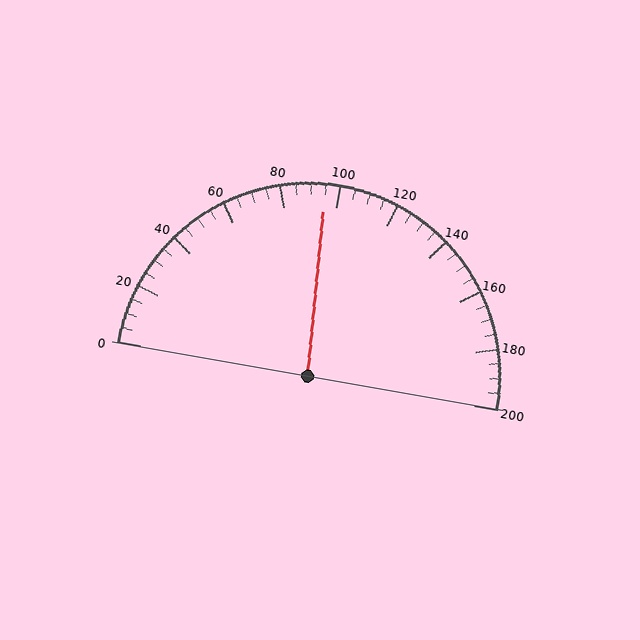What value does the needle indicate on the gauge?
The needle indicates approximately 95.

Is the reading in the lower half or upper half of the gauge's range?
The reading is in the lower half of the range (0 to 200).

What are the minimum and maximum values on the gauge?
The gauge ranges from 0 to 200.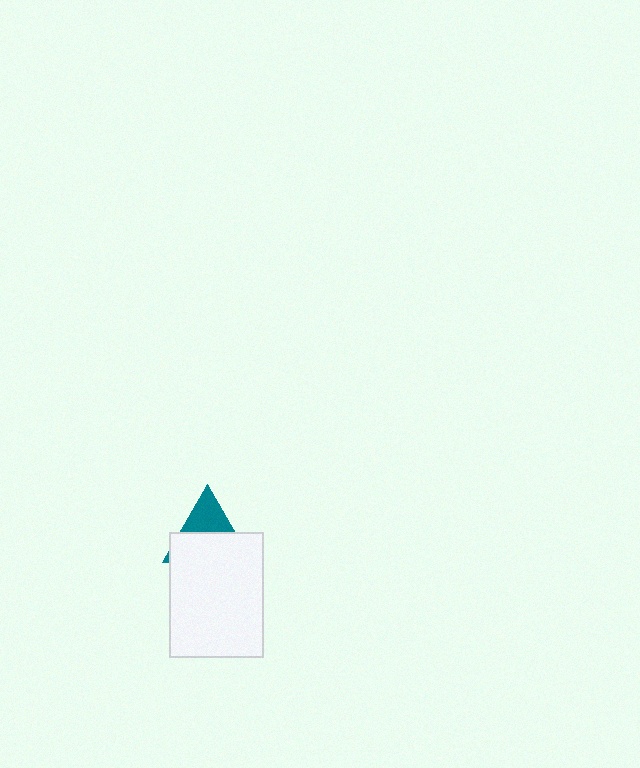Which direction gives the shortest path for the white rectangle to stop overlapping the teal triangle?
Moving down gives the shortest separation.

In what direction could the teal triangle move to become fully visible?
The teal triangle could move up. That would shift it out from behind the white rectangle entirely.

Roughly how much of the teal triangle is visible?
A small part of it is visible (roughly 37%).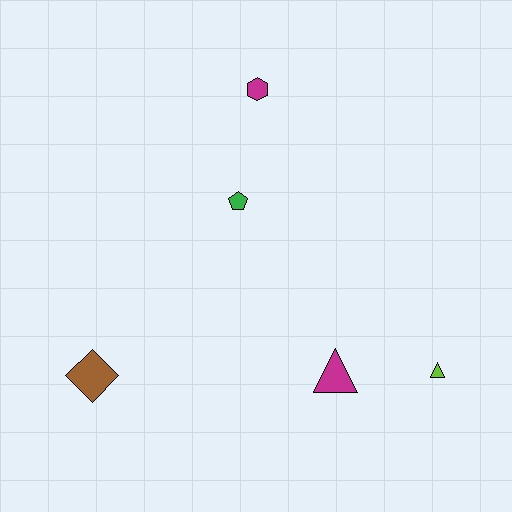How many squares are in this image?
There are no squares.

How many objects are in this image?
There are 5 objects.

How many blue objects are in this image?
There are no blue objects.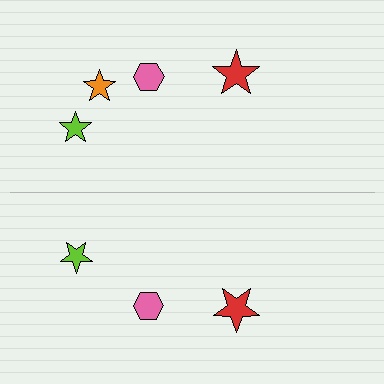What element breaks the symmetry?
A orange star is missing from the bottom side.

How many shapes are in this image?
There are 7 shapes in this image.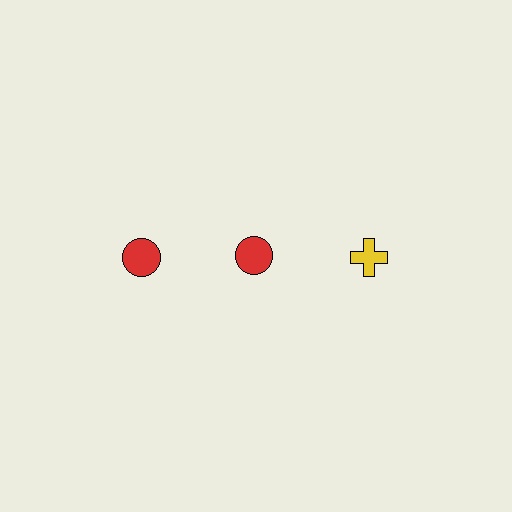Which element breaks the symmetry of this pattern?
The yellow cross in the top row, center column breaks the symmetry. All other shapes are red circles.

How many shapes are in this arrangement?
There are 3 shapes arranged in a grid pattern.